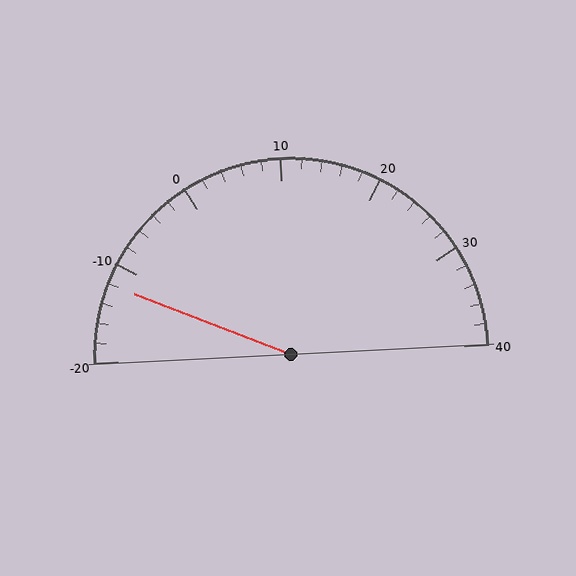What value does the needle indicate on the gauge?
The needle indicates approximately -12.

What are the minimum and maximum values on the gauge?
The gauge ranges from -20 to 40.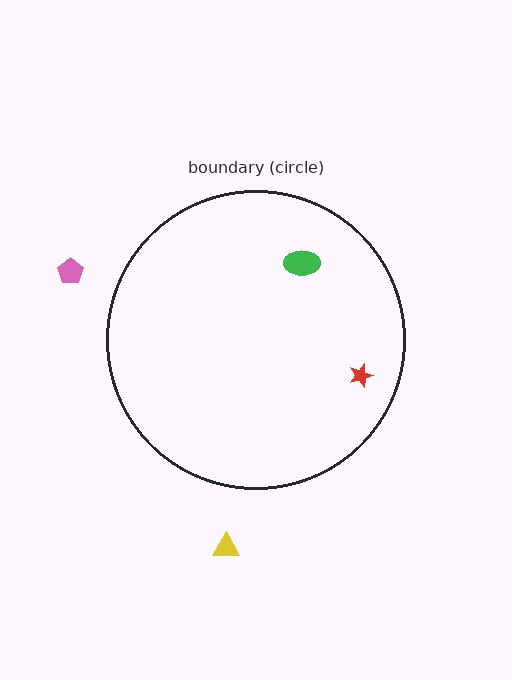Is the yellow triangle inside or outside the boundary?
Outside.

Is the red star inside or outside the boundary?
Inside.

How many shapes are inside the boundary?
2 inside, 2 outside.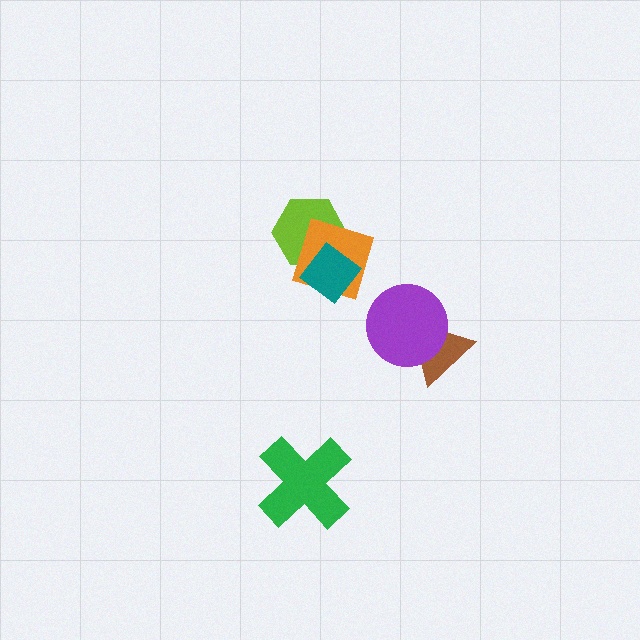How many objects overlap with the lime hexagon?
2 objects overlap with the lime hexagon.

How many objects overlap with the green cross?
0 objects overlap with the green cross.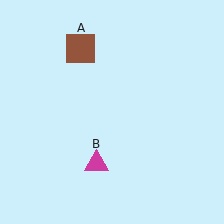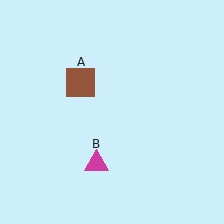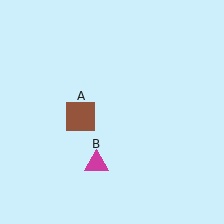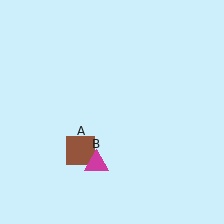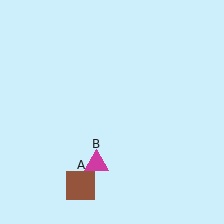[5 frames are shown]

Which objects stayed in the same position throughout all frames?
Magenta triangle (object B) remained stationary.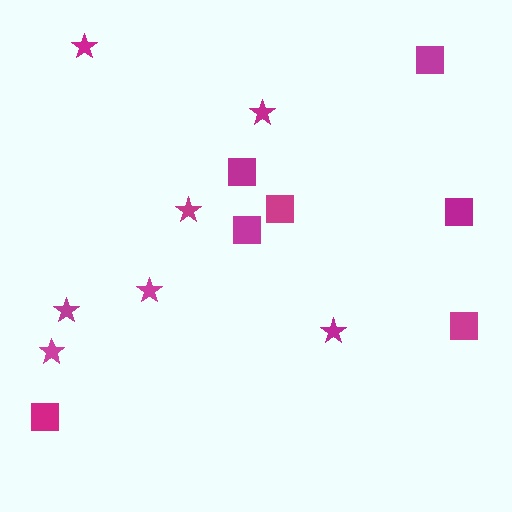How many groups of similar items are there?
There are 2 groups: one group of squares (7) and one group of stars (7).